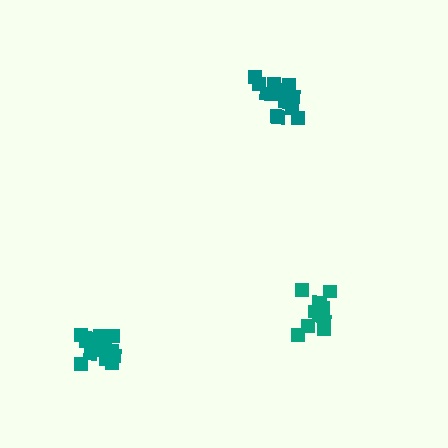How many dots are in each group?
Group 1: 11 dots, Group 2: 14 dots, Group 3: 16 dots (41 total).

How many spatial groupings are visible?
There are 3 spatial groupings.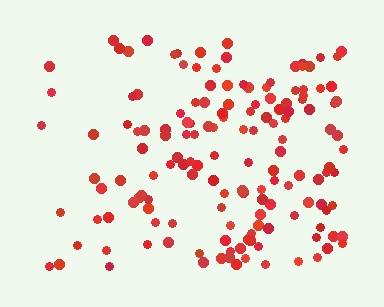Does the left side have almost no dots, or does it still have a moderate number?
Still a moderate number, just noticeably fewer than the right.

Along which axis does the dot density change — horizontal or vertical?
Horizontal.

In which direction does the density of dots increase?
From left to right, with the right side densest.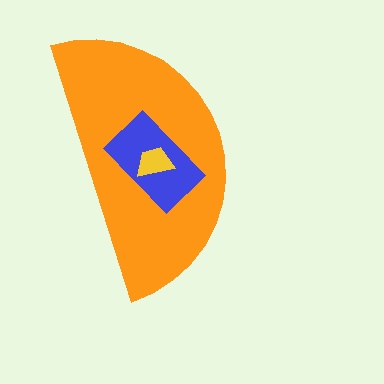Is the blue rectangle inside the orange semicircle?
Yes.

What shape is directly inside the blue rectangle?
The yellow trapezoid.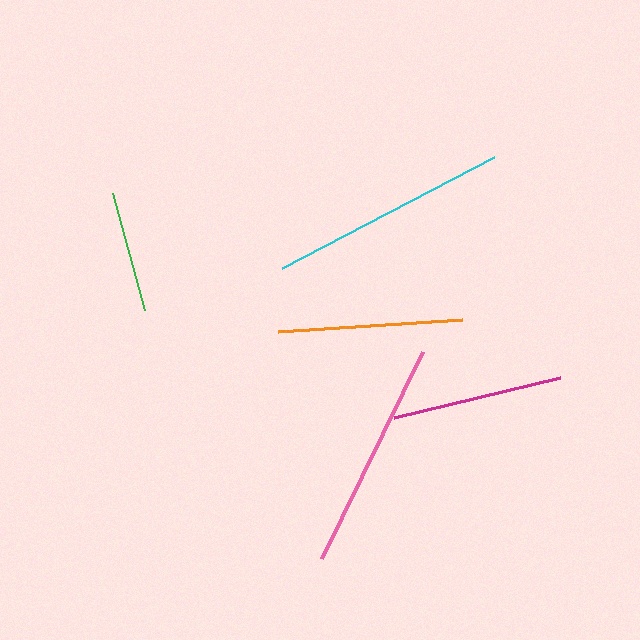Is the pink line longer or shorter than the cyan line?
The cyan line is longer than the pink line.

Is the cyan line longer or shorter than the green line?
The cyan line is longer than the green line.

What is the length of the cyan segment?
The cyan segment is approximately 240 pixels long.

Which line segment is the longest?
The cyan line is the longest at approximately 240 pixels.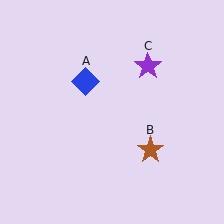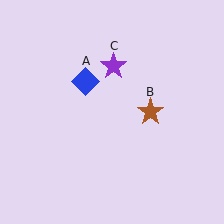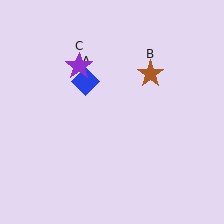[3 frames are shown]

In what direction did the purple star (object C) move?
The purple star (object C) moved left.